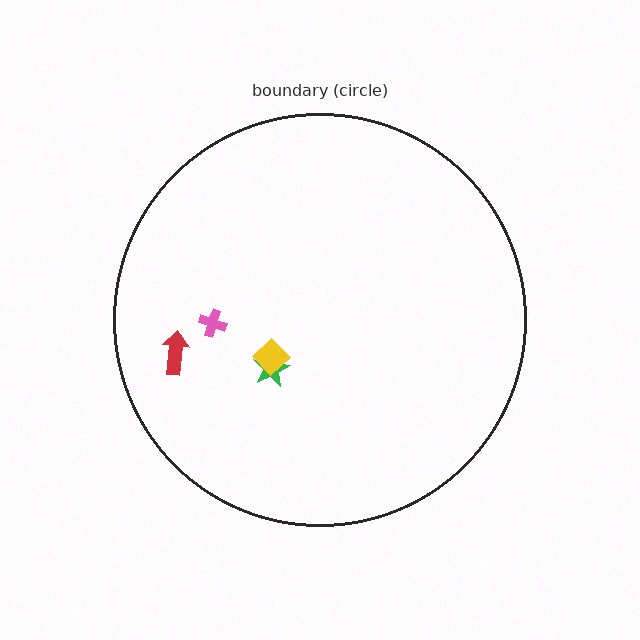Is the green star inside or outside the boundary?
Inside.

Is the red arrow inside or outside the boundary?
Inside.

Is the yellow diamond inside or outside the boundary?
Inside.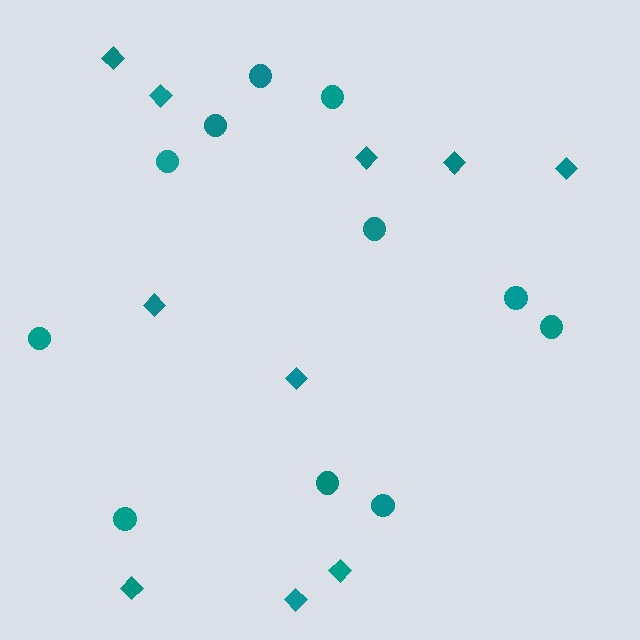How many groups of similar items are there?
There are 2 groups: one group of diamonds (10) and one group of circles (11).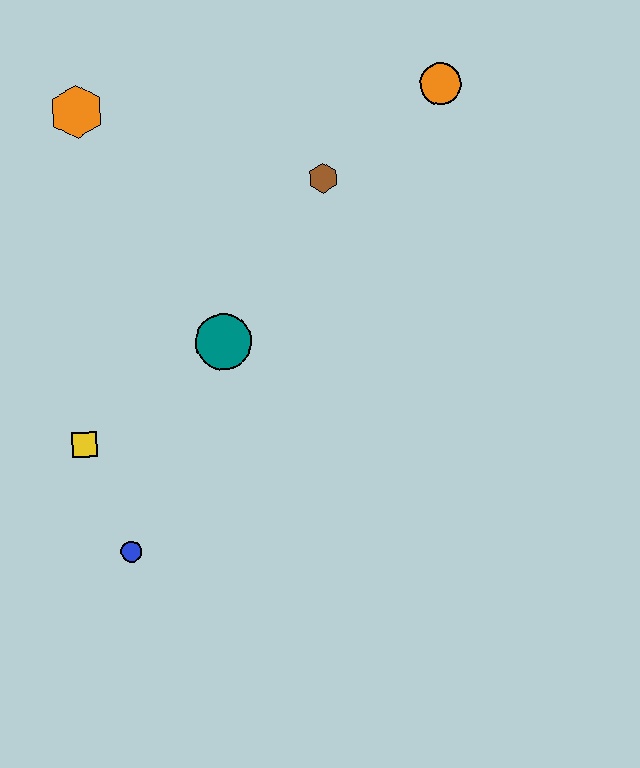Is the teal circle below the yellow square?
No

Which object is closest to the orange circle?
The brown hexagon is closest to the orange circle.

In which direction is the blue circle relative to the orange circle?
The blue circle is below the orange circle.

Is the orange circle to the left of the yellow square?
No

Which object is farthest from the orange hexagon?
The blue circle is farthest from the orange hexagon.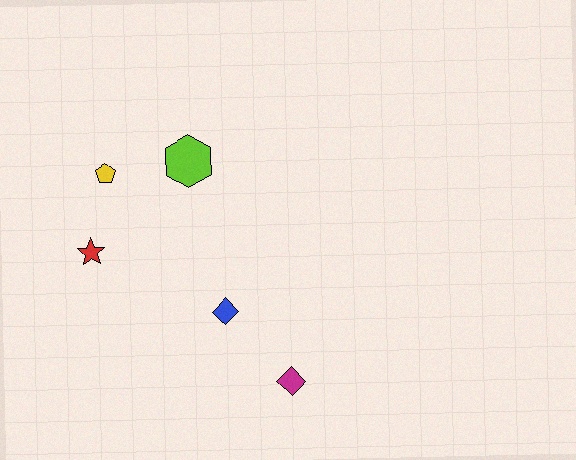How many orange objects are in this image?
There are no orange objects.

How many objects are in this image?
There are 5 objects.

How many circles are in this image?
There are no circles.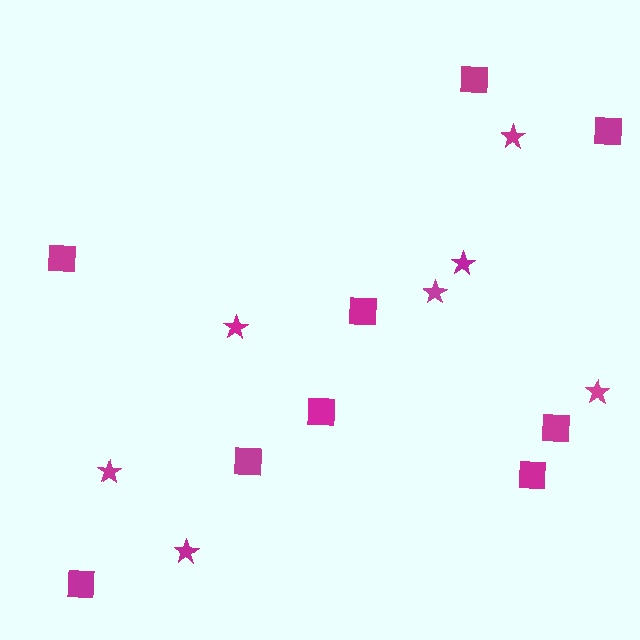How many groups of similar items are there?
There are 2 groups: one group of squares (9) and one group of stars (7).